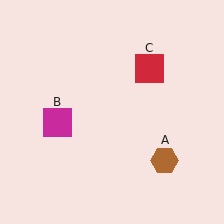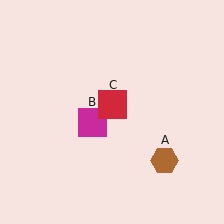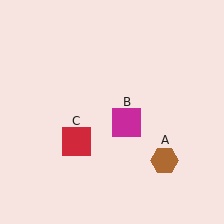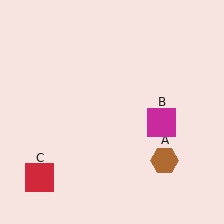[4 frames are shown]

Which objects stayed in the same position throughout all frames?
Brown hexagon (object A) remained stationary.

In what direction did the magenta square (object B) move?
The magenta square (object B) moved right.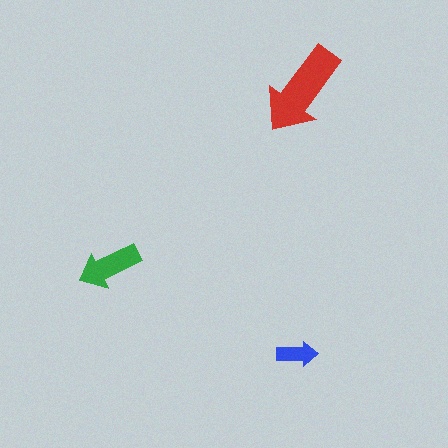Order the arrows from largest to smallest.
the red one, the green one, the blue one.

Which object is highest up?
The red arrow is topmost.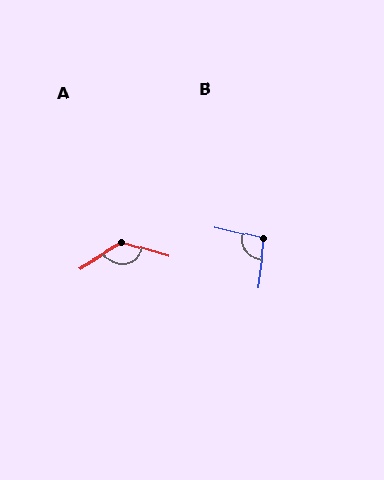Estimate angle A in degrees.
Approximately 132 degrees.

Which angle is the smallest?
B, at approximately 96 degrees.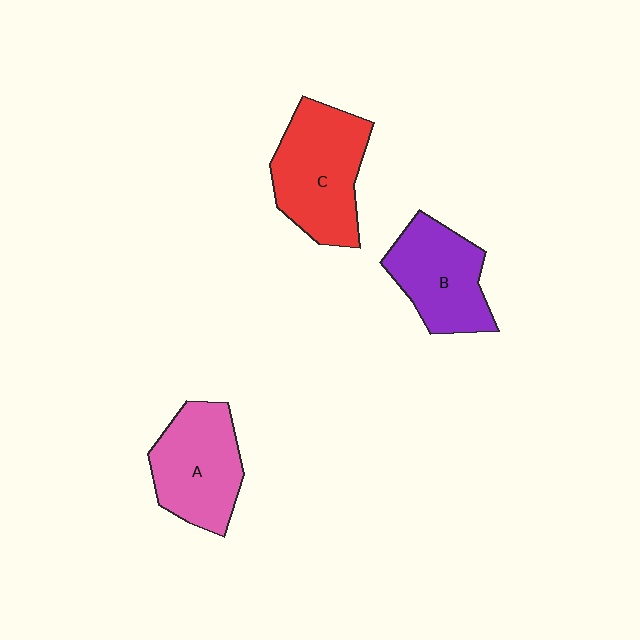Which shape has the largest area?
Shape C (red).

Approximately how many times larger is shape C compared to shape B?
Approximately 1.2 times.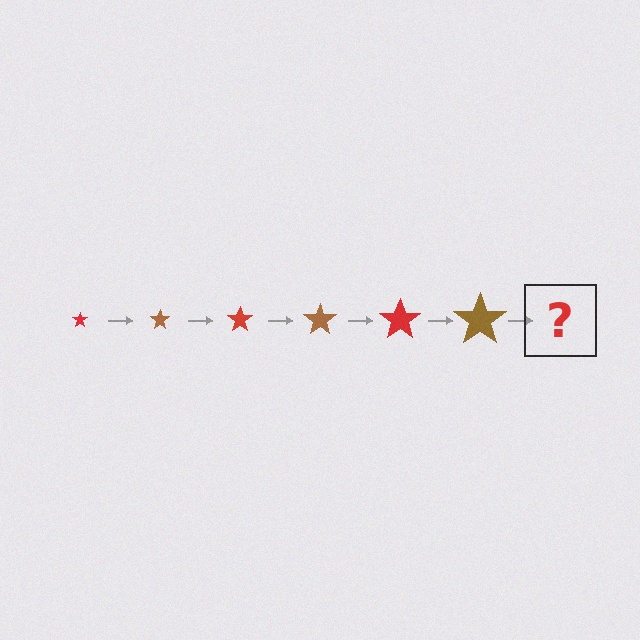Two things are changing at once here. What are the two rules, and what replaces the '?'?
The two rules are that the star grows larger each step and the color cycles through red and brown. The '?' should be a red star, larger than the previous one.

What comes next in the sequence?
The next element should be a red star, larger than the previous one.